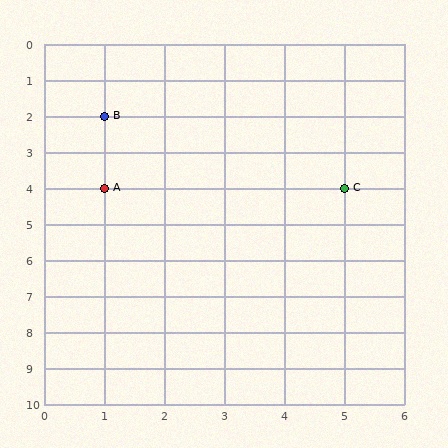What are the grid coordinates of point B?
Point B is at grid coordinates (1, 2).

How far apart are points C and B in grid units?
Points C and B are 4 columns and 2 rows apart (about 4.5 grid units diagonally).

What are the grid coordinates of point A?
Point A is at grid coordinates (1, 4).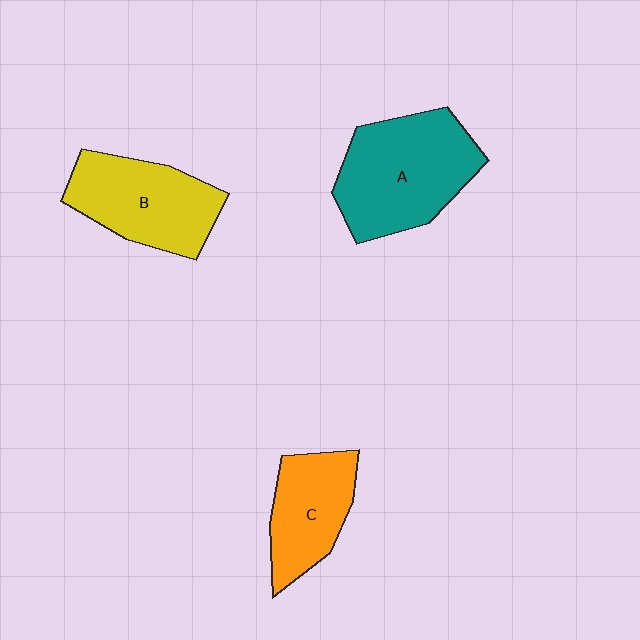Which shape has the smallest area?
Shape C (orange).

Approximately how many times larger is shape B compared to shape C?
Approximately 1.3 times.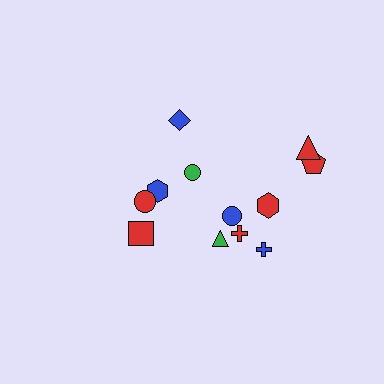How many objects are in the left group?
There are 5 objects.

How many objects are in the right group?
There are 7 objects.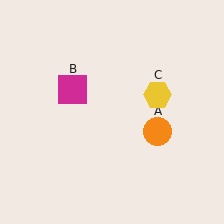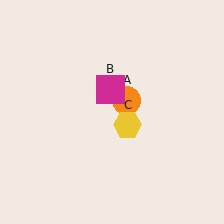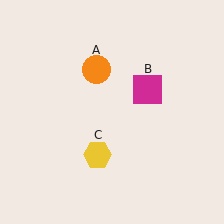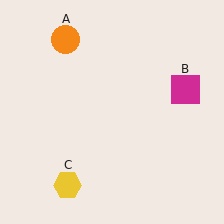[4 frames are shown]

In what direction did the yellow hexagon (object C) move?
The yellow hexagon (object C) moved down and to the left.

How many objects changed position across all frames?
3 objects changed position: orange circle (object A), magenta square (object B), yellow hexagon (object C).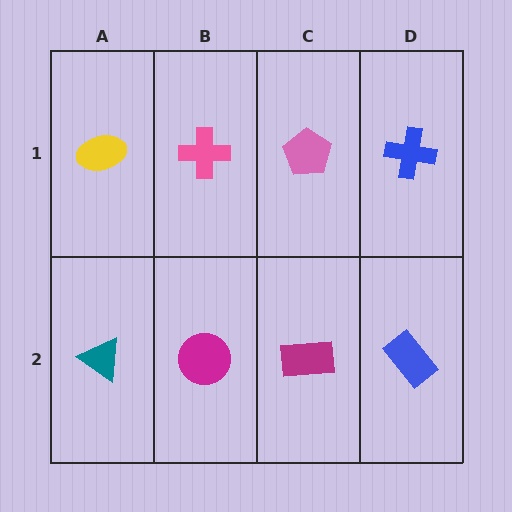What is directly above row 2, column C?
A pink pentagon.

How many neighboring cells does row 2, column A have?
2.